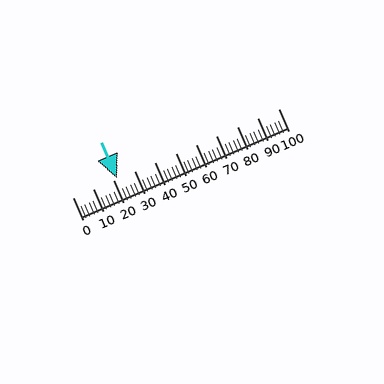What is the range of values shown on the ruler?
The ruler shows values from 0 to 100.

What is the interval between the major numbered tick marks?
The major tick marks are spaced 10 units apart.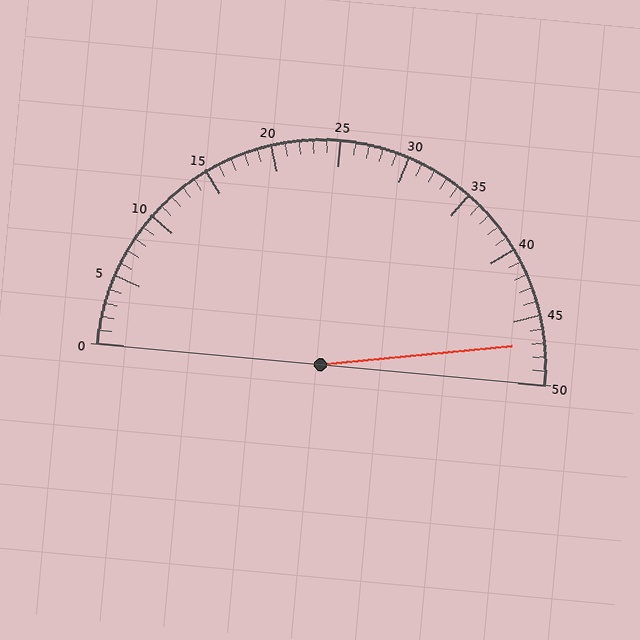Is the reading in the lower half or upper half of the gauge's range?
The reading is in the upper half of the range (0 to 50).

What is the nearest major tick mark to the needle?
The nearest major tick mark is 45.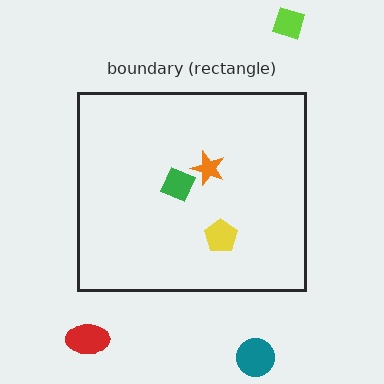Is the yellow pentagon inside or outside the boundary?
Inside.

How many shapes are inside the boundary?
3 inside, 3 outside.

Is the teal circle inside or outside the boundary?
Outside.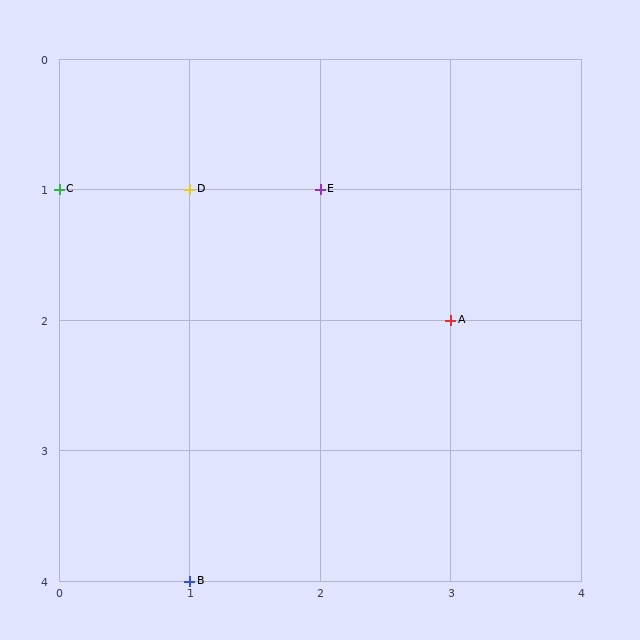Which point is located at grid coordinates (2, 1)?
Point E is at (2, 1).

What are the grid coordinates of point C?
Point C is at grid coordinates (0, 1).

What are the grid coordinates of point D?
Point D is at grid coordinates (1, 1).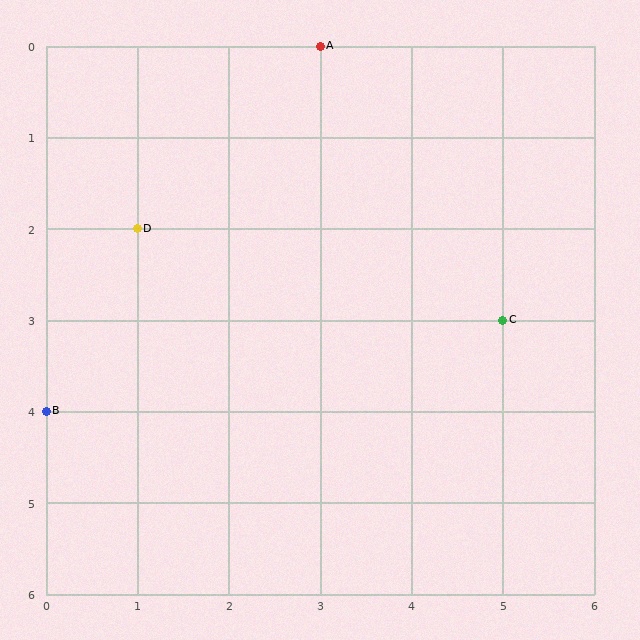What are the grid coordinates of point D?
Point D is at grid coordinates (1, 2).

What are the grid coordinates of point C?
Point C is at grid coordinates (5, 3).